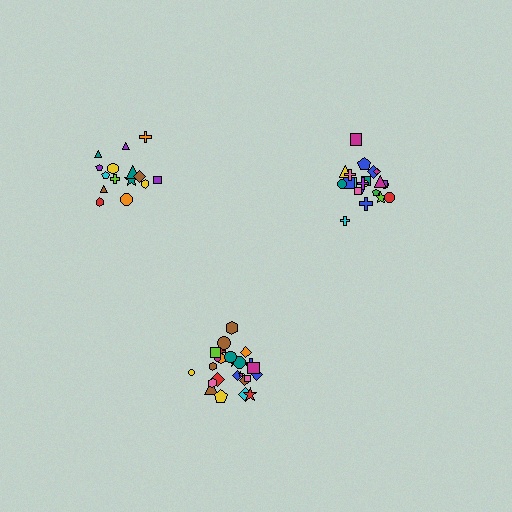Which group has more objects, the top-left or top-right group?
The top-right group.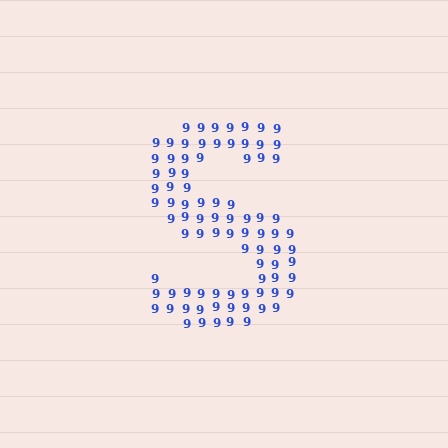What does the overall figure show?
The overall figure shows the letter S.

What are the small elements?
The small elements are digit 9's.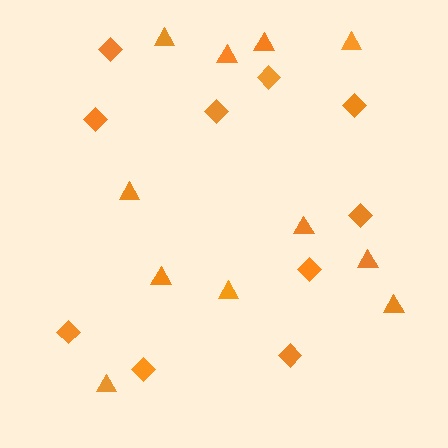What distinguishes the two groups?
There are 2 groups: one group of diamonds (10) and one group of triangles (11).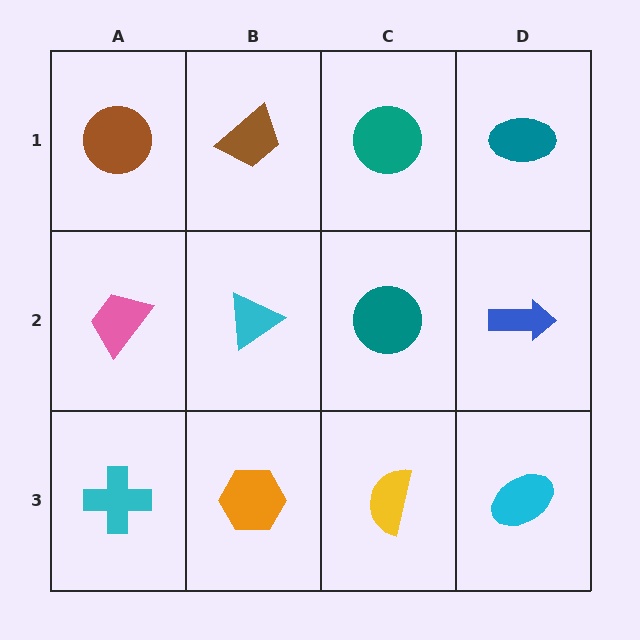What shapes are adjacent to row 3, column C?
A teal circle (row 2, column C), an orange hexagon (row 3, column B), a cyan ellipse (row 3, column D).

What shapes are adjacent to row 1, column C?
A teal circle (row 2, column C), a brown trapezoid (row 1, column B), a teal ellipse (row 1, column D).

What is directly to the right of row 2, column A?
A cyan triangle.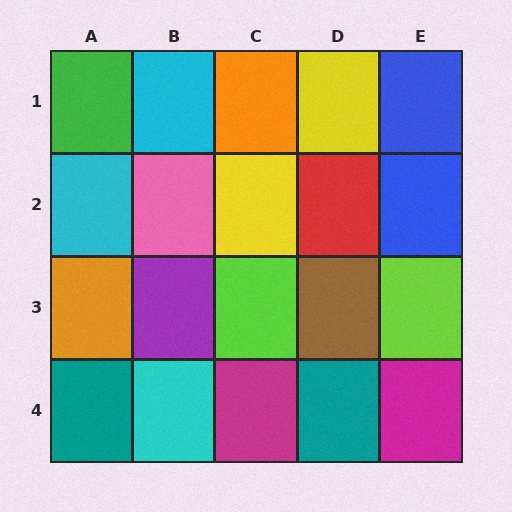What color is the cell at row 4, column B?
Cyan.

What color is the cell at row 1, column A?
Green.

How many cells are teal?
2 cells are teal.